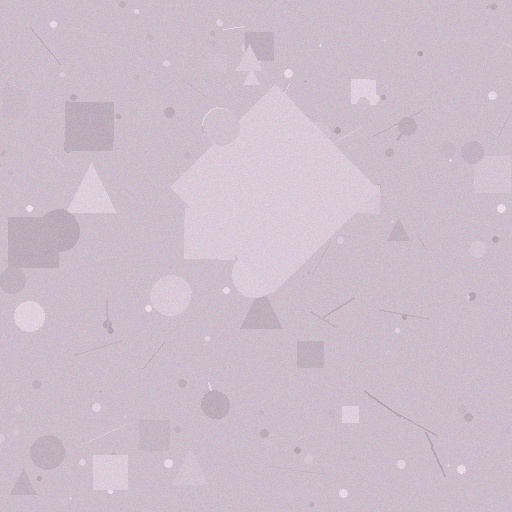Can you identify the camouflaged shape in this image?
The camouflaged shape is a diamond.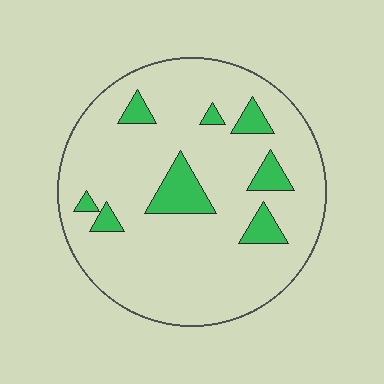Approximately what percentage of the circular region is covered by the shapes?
Approximately 15%.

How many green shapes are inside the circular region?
8.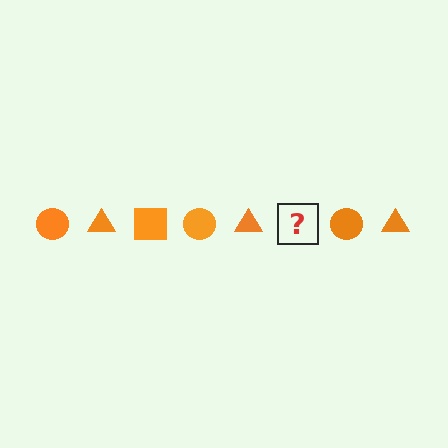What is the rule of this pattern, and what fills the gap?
The rule is that the pattern cycles through circle, triangle, square shapes in orange. The gap should be filled with an orange square.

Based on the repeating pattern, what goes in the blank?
The blank should be an orange square.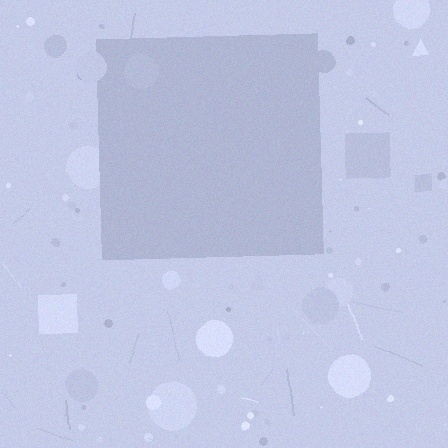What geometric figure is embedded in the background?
A square is embedded in the background.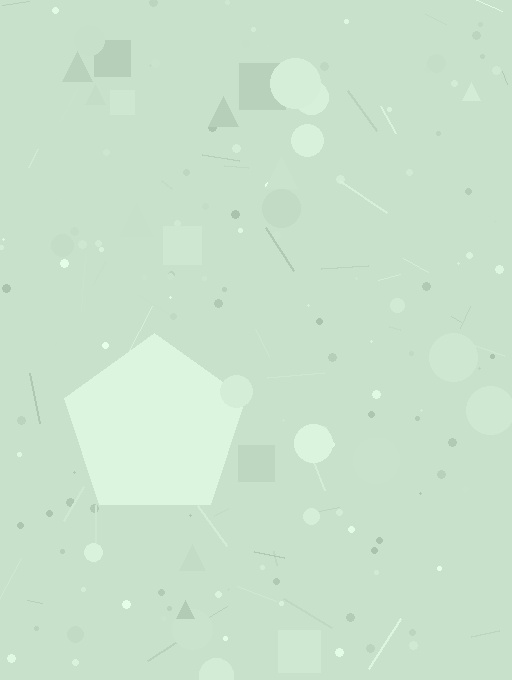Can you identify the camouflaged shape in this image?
The camouflaged shape is a pentagon.